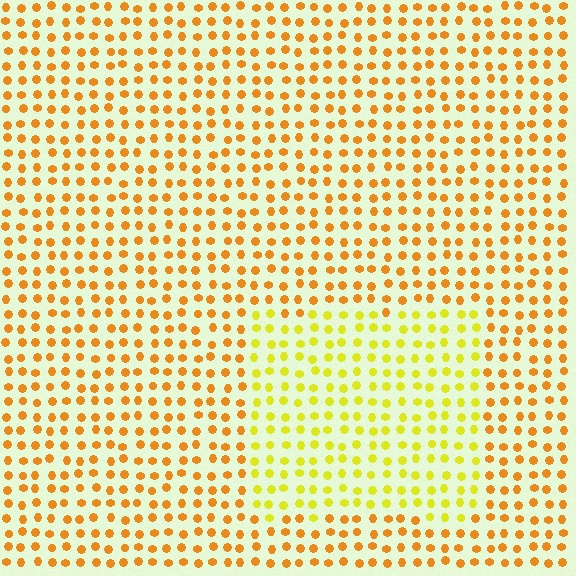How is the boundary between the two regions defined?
The boundary is defined purely by a slight shift in hue (about 32 degrees). Spacing, size, and orientation are identical on both sides.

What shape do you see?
I see a rectangle.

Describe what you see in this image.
The image is filled with small orange elements in a uniform arrangement. A rectangle-shaped region is visible where the elements are tinted to a slightly different hue, forming a subtle color boundary.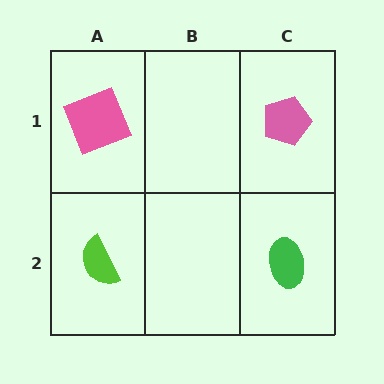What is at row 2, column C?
A green ellipse.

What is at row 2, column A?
A lime semicircle.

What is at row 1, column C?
A pink pentagon.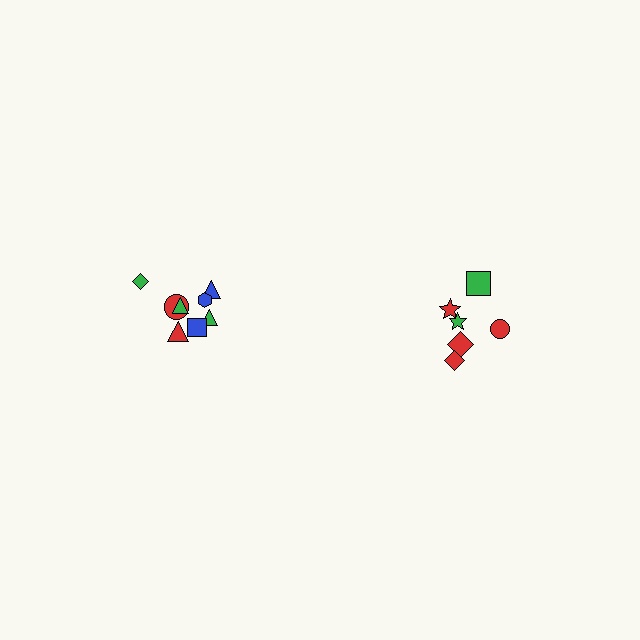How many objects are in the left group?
There are 8 objects.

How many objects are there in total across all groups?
There are 14 objects.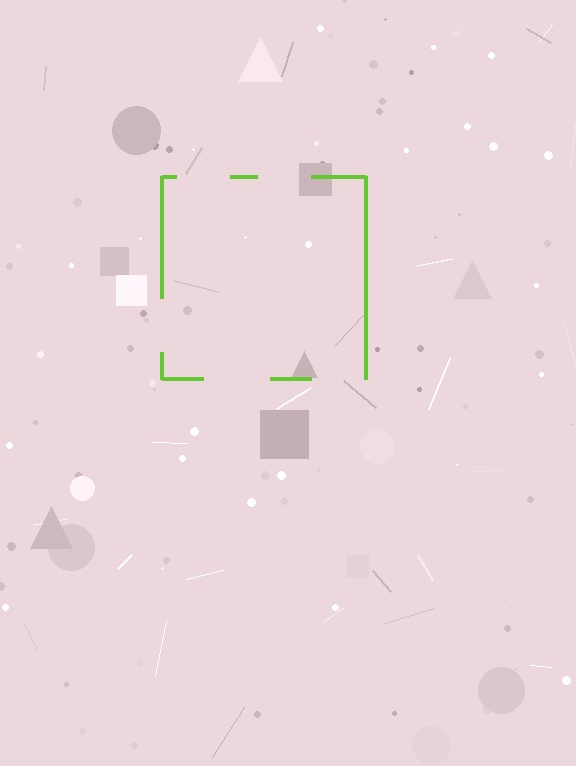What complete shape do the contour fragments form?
The contour fragments form a square.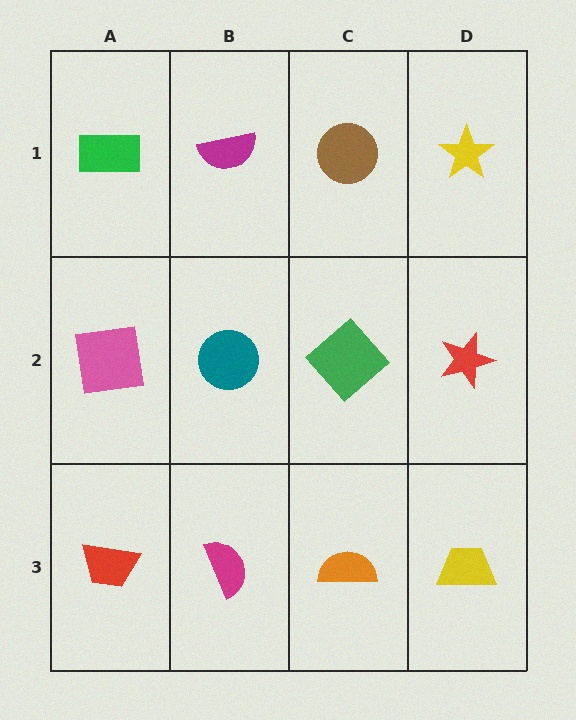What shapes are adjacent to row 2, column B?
A magenta semicircle (row 1, column B), a magenta semicircle (row 3, column B), a pink square (row 2, column A), a green diamond (row 2, column C).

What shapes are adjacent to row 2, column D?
A yellow star (row 1, column D), a yellow trapezoid (row 3, column D), a green diamond (row 2, column C).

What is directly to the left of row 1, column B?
A green rectangle.